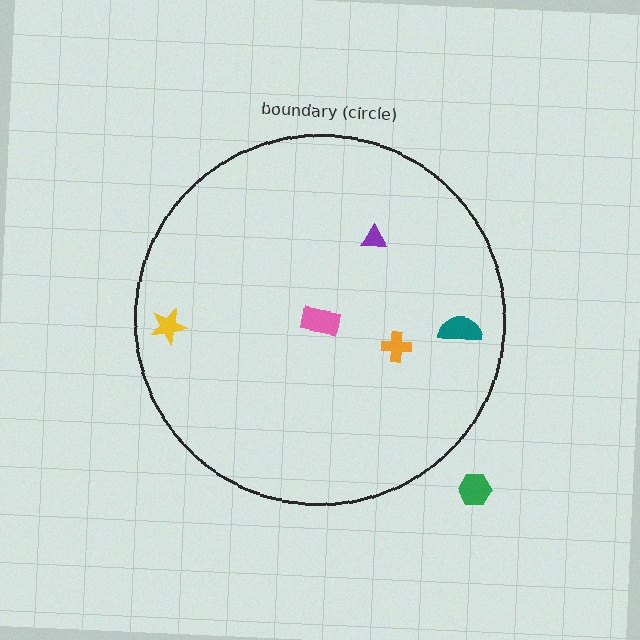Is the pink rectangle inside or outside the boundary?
Inside.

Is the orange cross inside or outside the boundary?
Inside.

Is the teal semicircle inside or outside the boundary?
Inside.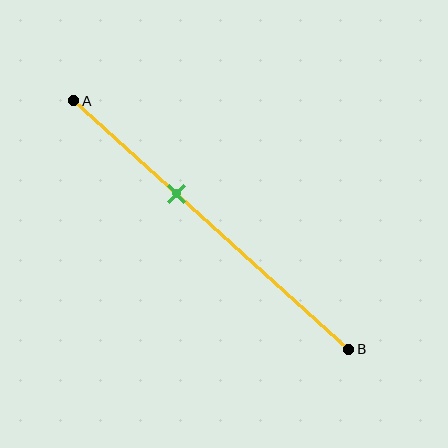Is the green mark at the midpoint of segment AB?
No, the mark is at about 35% from A, not at the 50% midpoint.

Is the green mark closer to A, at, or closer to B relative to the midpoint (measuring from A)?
The green mark is closer to point A than the midpoint of segment AB.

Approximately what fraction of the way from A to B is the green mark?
The green mark is approximately 35% of the way from A to B.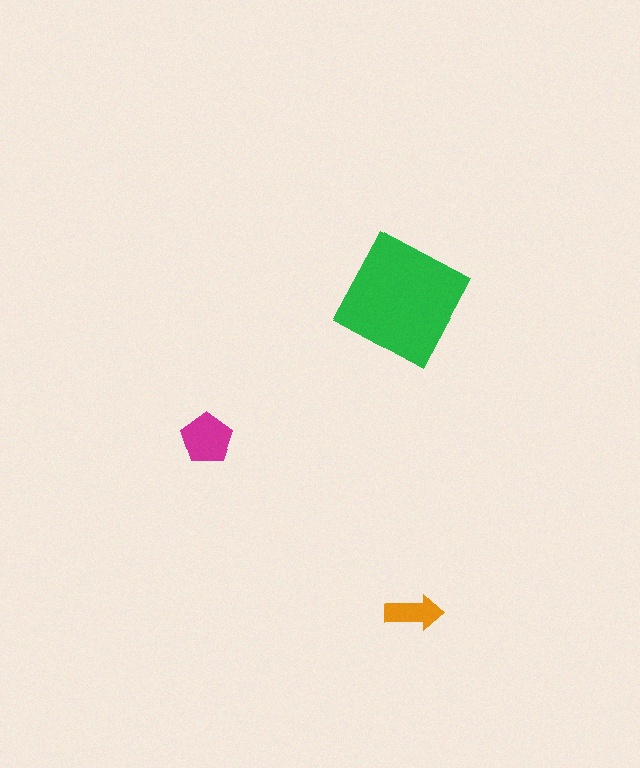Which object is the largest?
The green square.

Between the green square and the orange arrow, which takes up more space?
The green square.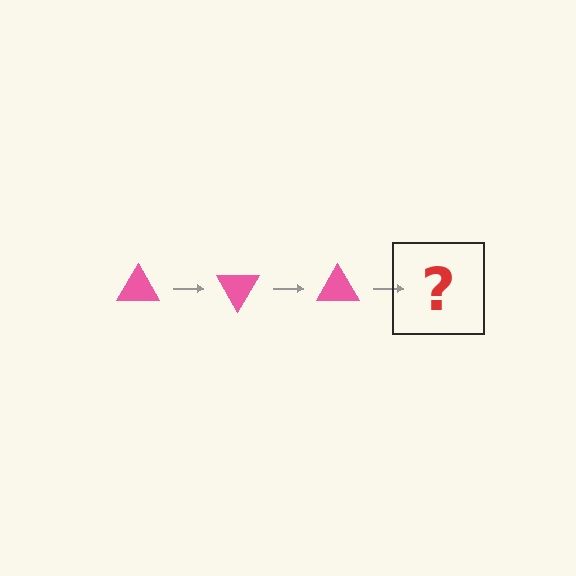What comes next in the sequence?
The next element should be a pink triangle rotated 180 degrees.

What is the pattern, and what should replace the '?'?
The pattern is that the triangle rotates 60 degrees each step. The '?' should be a pink triangle rotated 180 degrees.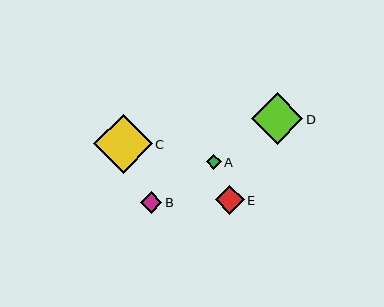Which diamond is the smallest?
Diamond A is the smallest with a size of approximately 15 pixels.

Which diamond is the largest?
Diamond C is the largest with a size of approximately 59 pixels.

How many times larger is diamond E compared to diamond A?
Diamond E is approximately 1.9 times the size of diamond A.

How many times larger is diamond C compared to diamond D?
Diamond C is approximately 1.1 times the size of diamond D.